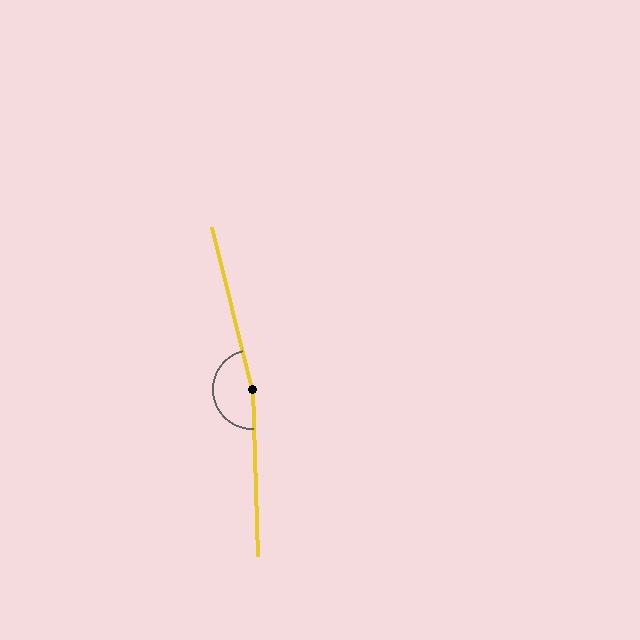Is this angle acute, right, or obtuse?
It is obtuse.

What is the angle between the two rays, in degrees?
Approximately 168 degrees.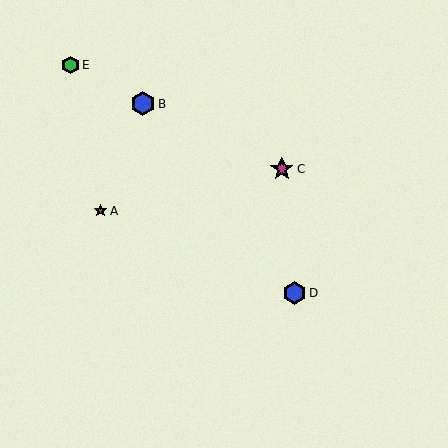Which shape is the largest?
The blue hexagon (labeled B) is the largest.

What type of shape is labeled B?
Shape B is a blue hexagon.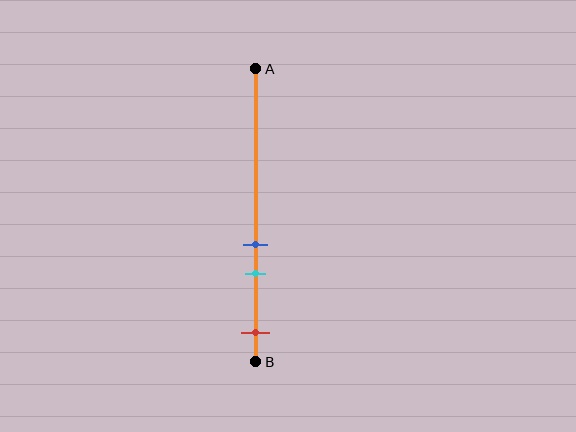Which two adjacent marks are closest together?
The blue and cyan marks are the closest adjacent pair.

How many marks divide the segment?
There are 3 marks dividing the segment.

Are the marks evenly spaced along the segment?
No, the marks are not evenly spaced.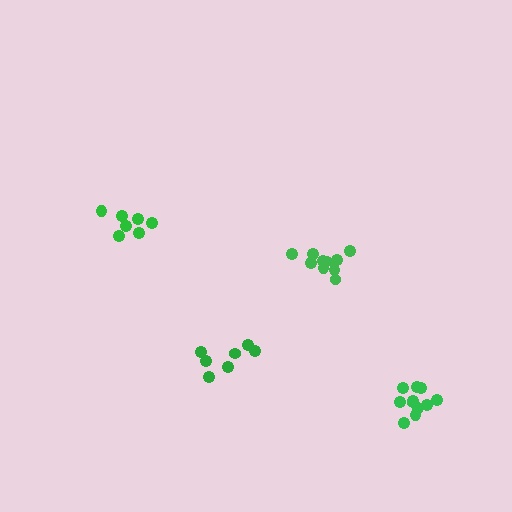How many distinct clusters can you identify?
There are 4 distinct clusters.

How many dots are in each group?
Group 1: 10 dots, Group 2: 11 dots, Group 3: 7 dots, Group 4: 7 dots (35 total).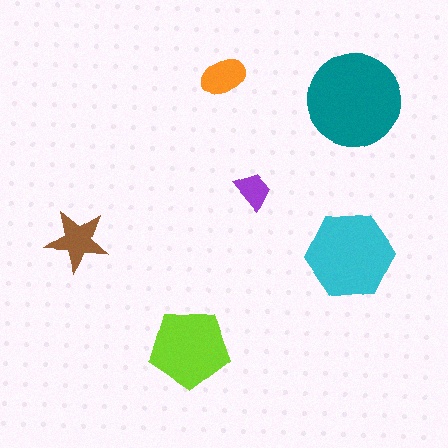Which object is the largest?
The teal circle.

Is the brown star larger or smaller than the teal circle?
Smaller.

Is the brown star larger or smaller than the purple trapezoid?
Larger.